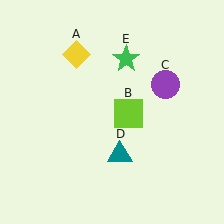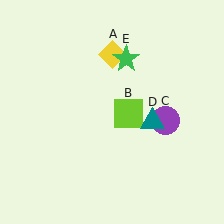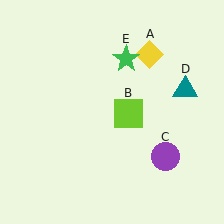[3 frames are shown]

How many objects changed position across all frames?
3 objects changed position: yellow diamond (object A), purple circle (object C), teal triangle (object D).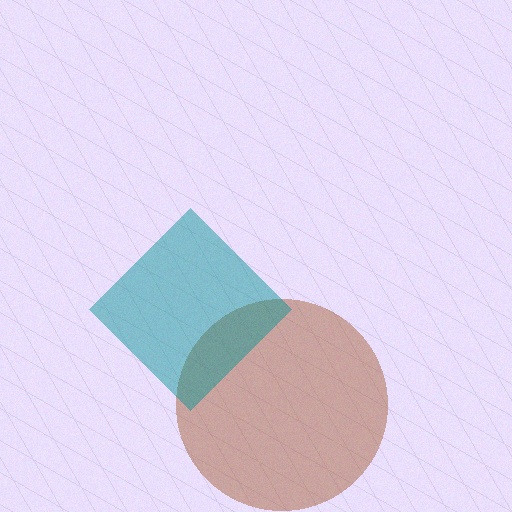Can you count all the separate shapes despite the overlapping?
Yes, there are 2 separate shapes.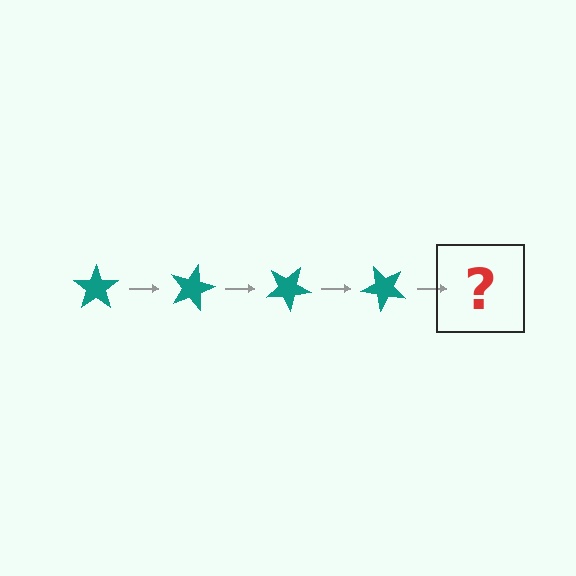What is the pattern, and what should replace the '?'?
The pattern is that the star rotates 15 degrees each step. The '?' should be a teal star rotated 60 degrees.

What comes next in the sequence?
The next element should be a teal star rotated 60 degrees.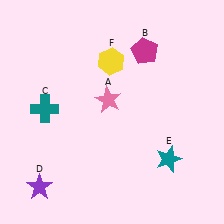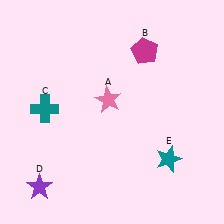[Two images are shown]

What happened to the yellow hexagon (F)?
The yellow hexagon (F) was removed in Image 2. It was in the top-left area of Image 1.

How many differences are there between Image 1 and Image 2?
There is 1 difference between the two images.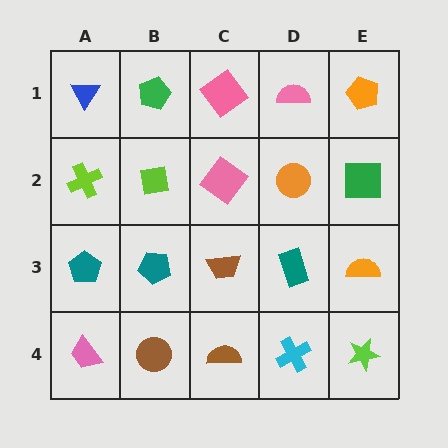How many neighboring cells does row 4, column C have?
3.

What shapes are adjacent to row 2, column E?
An orange pentagon (row 1, column E), an orange semicircle (row 3, column E), an orange circle (row 2, column D).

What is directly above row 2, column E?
An orange pentagon.